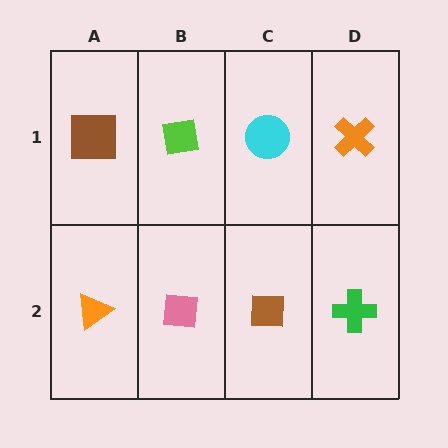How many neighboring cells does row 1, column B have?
3.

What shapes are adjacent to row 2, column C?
A cyan circle (row 1, column C), a pink square (row 2, column B), a green cross (row 2, column D).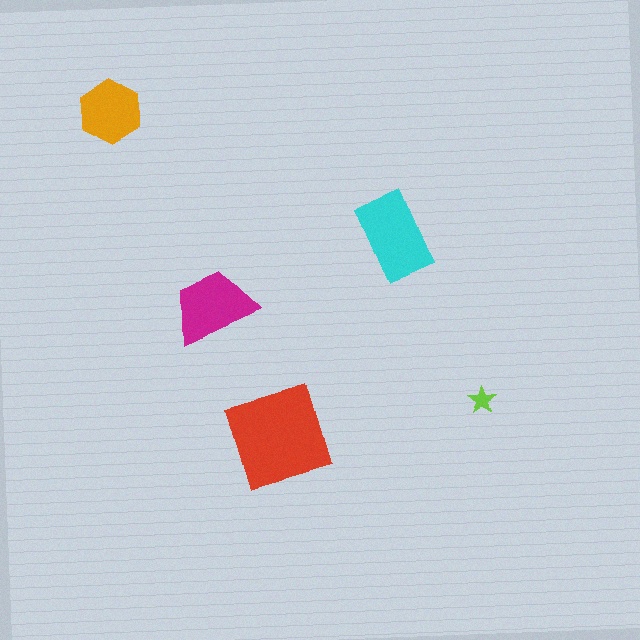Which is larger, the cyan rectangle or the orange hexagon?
The cyan rectangle.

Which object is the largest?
The red square.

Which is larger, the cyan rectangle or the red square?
The red square.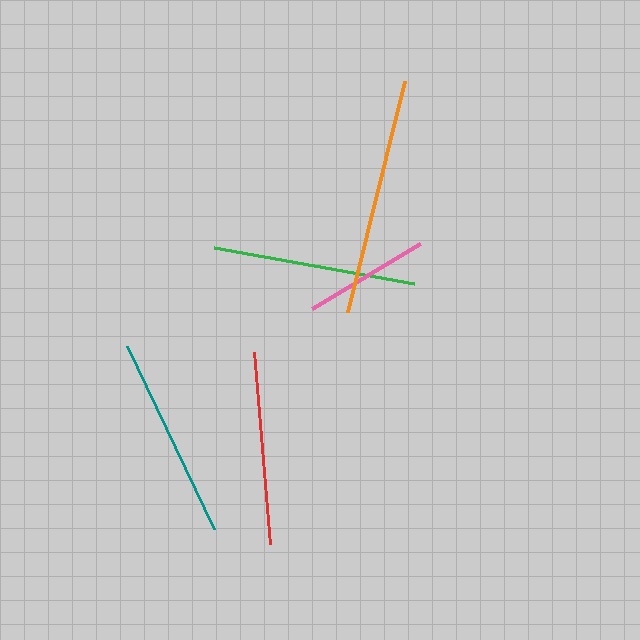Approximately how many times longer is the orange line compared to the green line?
The orange line is approximately 1.2 times the length of the green line.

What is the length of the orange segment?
The orange segment is approximately 238 pixels long.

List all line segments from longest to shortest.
From longest to shortest: orange, green, teal, red, pink.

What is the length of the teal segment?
The teal segment is approximately 203 pixels long.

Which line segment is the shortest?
The pink line is the shortest at approximately 126 pixels.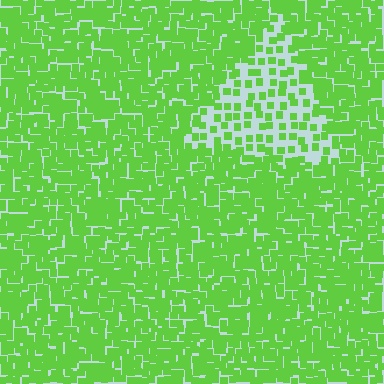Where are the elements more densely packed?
The elements are more densely packed outside the triangle boundary.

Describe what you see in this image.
The image contains small lime elements arranged at two different densities. A triangle-shaped region is visible where the elements are less densely packed than the surrounding area.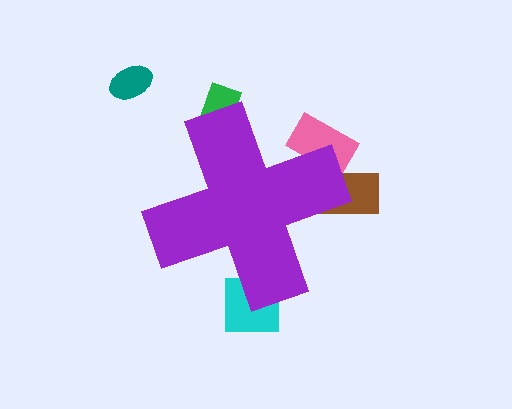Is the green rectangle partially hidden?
Yes, the green rectangle is partially hidden behind the purple cross.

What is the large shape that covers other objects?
A purple cross.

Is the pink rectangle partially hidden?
Yes, the pink rectangle is partially hidden behind the purple cross.